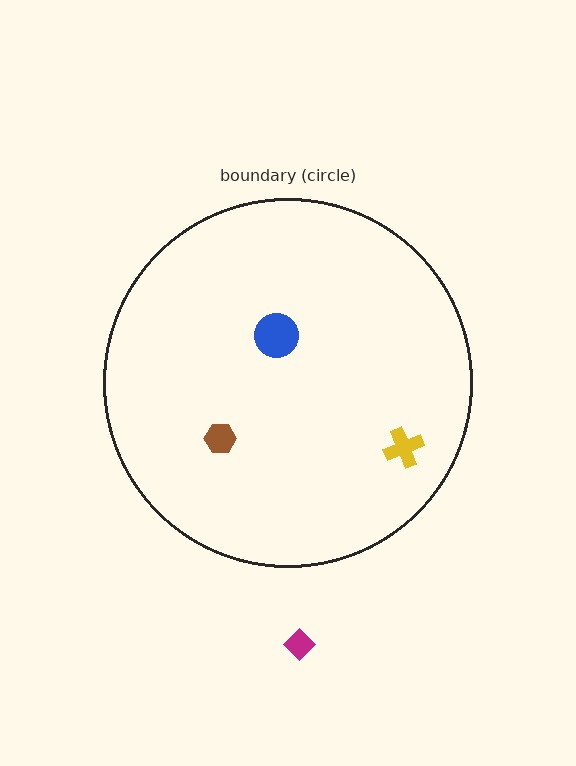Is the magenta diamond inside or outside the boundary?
Outside.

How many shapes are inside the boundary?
3 inside, 1 outside.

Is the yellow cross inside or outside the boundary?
Inside.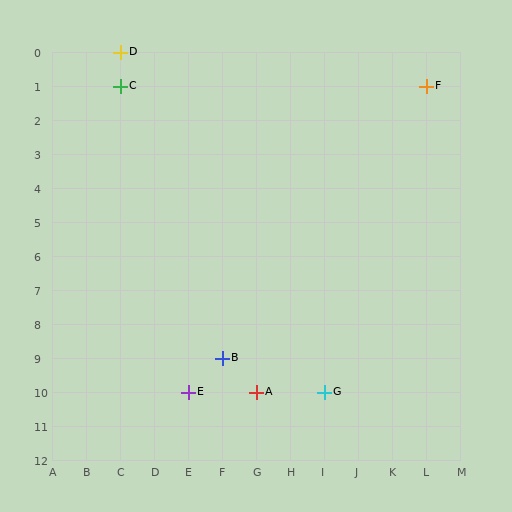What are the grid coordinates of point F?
Point F is at grid coordinates (L, 1).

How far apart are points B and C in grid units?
Points B and C are 3 columns and 8 rows apart (about 8.5 grid units diagonally).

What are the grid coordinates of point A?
Point A is at grid coordinates (G, 10).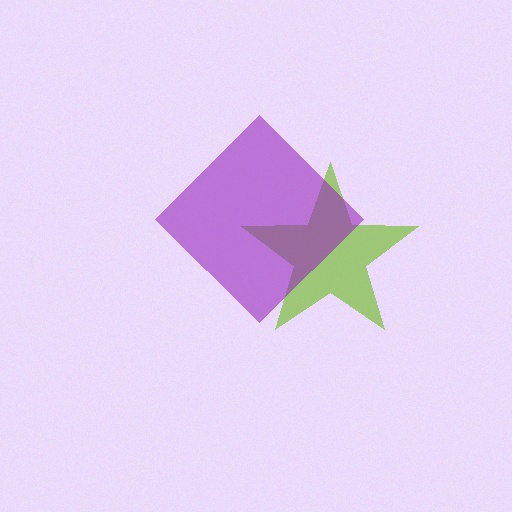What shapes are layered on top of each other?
The layered shapes are: a lime star, a purple diamond.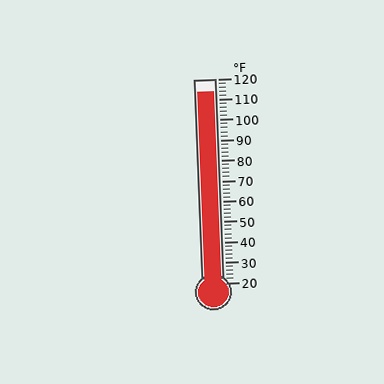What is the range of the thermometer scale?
The thermometer scale ranges from 20°F to 120°F.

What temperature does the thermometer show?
The thermometer shows approximately 114°F.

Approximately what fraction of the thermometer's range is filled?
The thermometer is filled to approximately 95% of its range.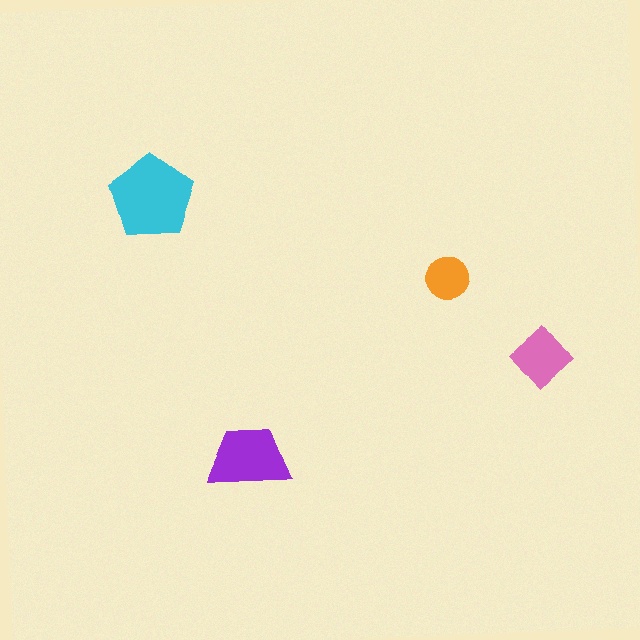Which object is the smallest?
The orange circle.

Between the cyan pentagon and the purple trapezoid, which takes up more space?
The cyan pentagon.